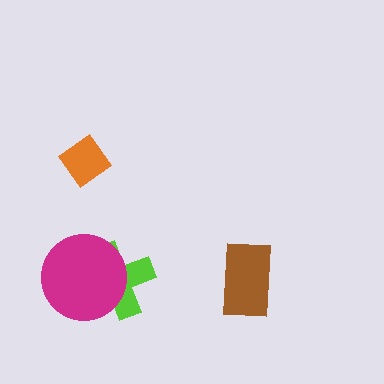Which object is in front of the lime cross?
The magenta circle is in front of the lime cross.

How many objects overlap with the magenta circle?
1 object overlaps with the magenta circle.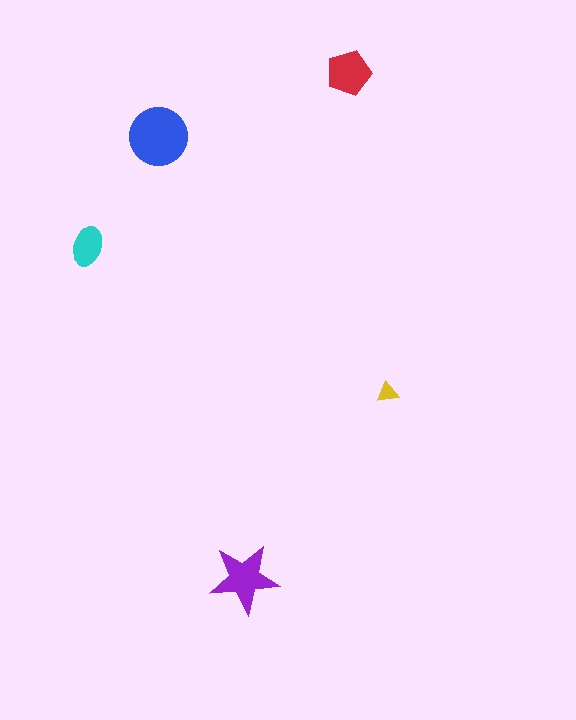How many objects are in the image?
There are 5 objects in the image.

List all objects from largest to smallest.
The blue circle, the purple star, the red pentagon, the cyan ellipse, the yellow triangle.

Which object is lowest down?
The purple star is bottommost.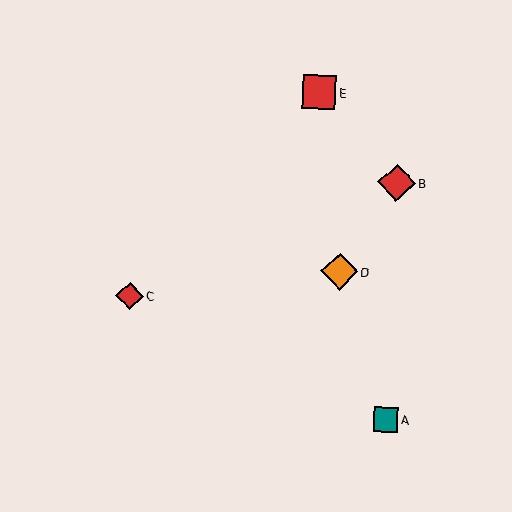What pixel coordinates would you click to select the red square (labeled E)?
Click at (319, 92) to select the red square E.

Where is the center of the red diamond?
The center of the red diamond is at (397, 183).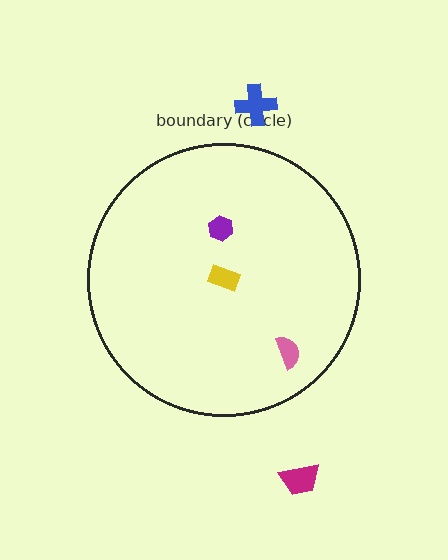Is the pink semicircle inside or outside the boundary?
Inside.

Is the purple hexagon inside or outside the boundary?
Inside.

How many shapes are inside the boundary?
3 inside, 2 outside.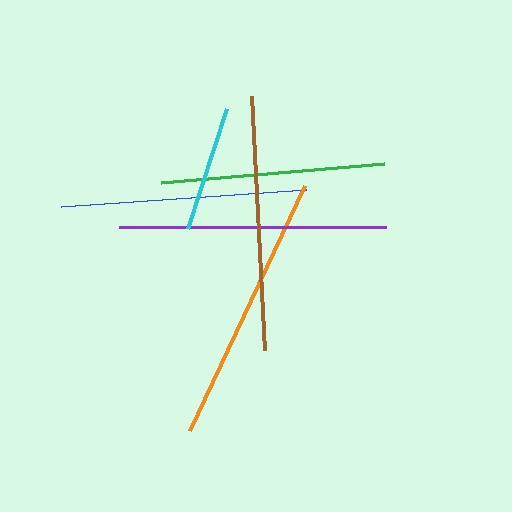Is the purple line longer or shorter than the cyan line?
The purple line is longer than the cyan line.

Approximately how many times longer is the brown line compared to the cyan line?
The brown line is approximately 2.0 times the length of the cyan line.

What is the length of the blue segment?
The blue segment is approximately 246 pixels long.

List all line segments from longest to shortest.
From longest to shortest: orange, purple, brown, blue, green, cyan.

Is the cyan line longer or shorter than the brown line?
The brown line is longer than the cyan line.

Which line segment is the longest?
The orange line is the longest at approximately 271 pixels.